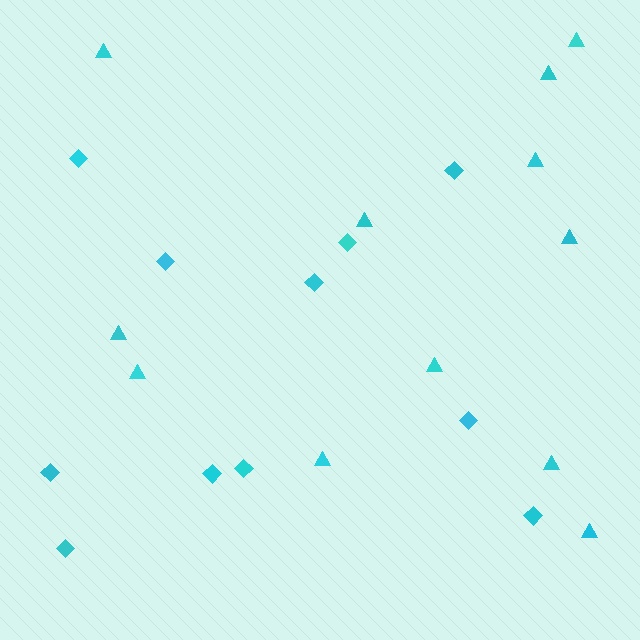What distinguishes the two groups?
There are 2 groups: one group of diamonds (11) and one group of triangles (12).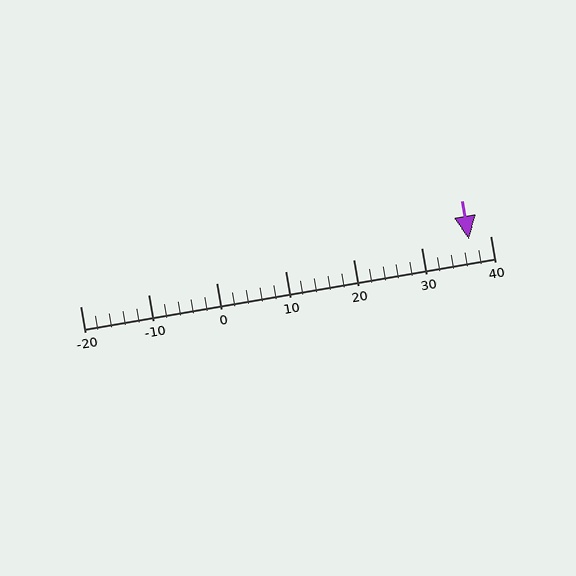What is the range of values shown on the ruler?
The ruler shows values from -20 to 40.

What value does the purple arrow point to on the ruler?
The purple arrow points to approximately 37.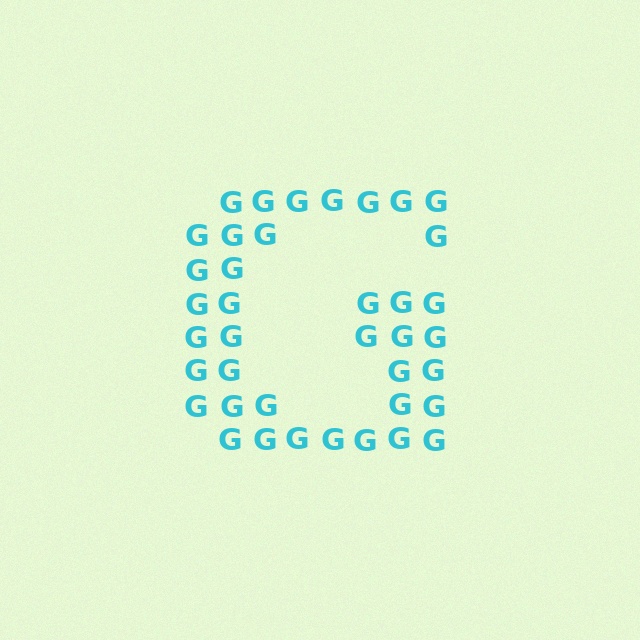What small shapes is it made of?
It is made of small letter G's.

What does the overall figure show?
The overall figure shows the letter G.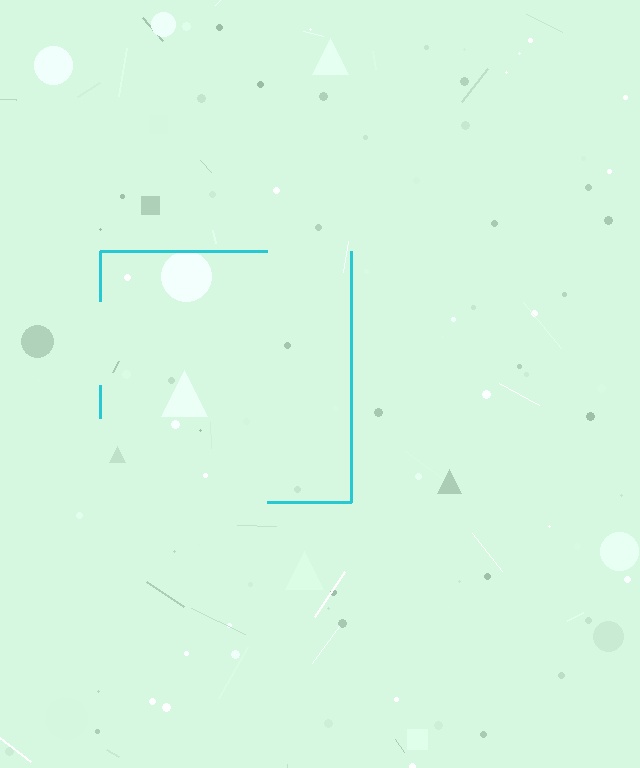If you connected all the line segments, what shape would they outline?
They would outline a square.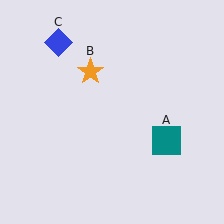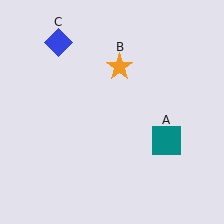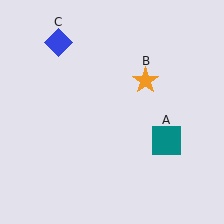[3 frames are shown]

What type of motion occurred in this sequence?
The orange star (object B) rotated clockwise around the center of the scene.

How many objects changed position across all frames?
1 object changed position: orange star (object B).